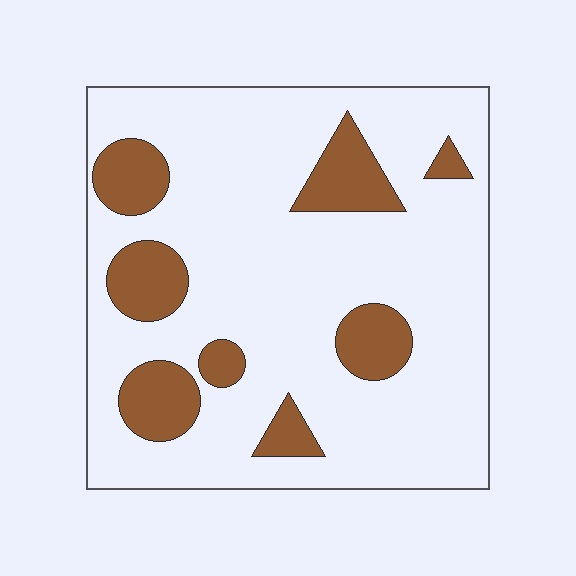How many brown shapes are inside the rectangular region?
8.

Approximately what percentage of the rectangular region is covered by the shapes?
Approximately 20%.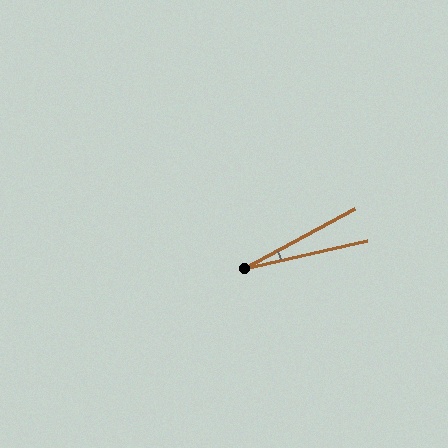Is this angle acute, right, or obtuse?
It is acute.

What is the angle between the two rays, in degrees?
Approximately 15 degrees.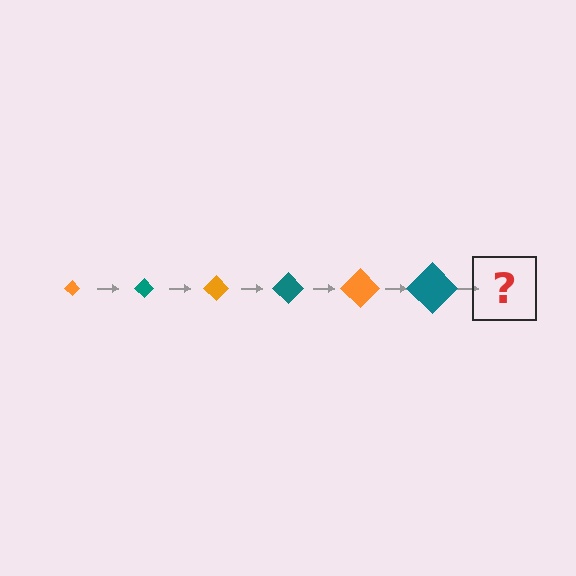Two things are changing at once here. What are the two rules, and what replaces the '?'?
The two rules are that the diamond grows larger each step and the color cycles through orange and teal. The '?' should be an orange diamond, larger than the previous one.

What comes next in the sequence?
The next element should be an orange diamond, larger than the previous one.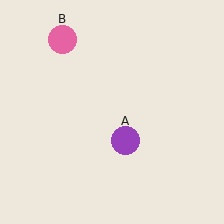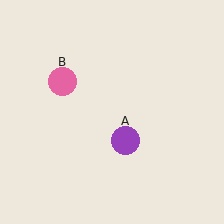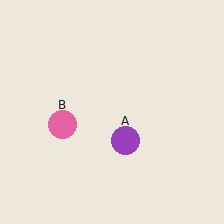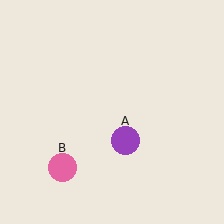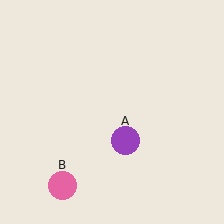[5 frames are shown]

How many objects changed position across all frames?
1 object changed position: pink circle (object B).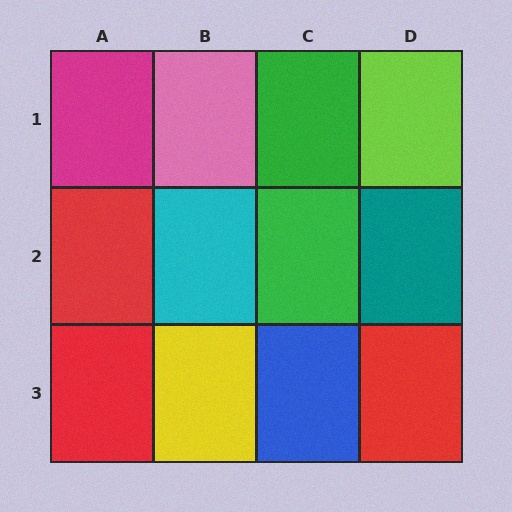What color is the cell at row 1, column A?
Magenta.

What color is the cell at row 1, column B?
Pink.